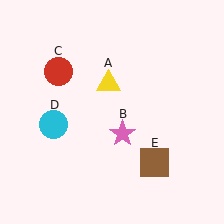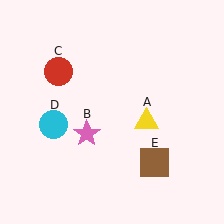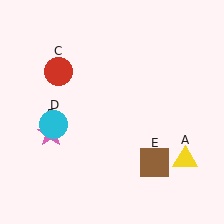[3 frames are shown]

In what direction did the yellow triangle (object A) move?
The yellow triangle (object A) moved down and to the right.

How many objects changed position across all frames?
2 objects changed position: yellow triangle (object A), pink star (object B).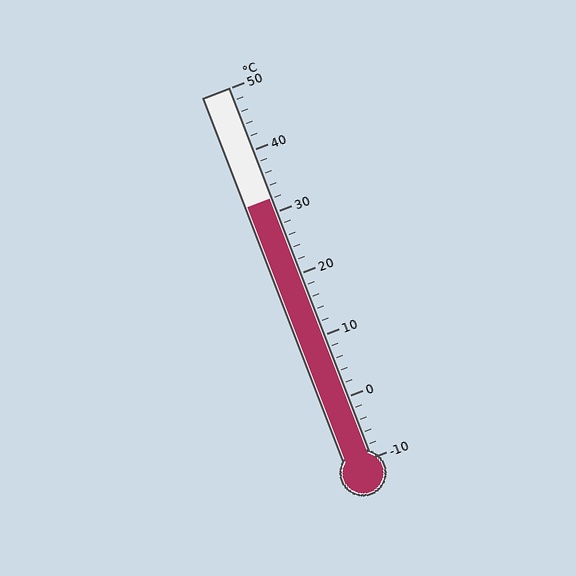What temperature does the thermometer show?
The thermometer shows approximately 32°C.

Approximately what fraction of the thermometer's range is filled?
The thermometer is filled to approximately 70% of its range.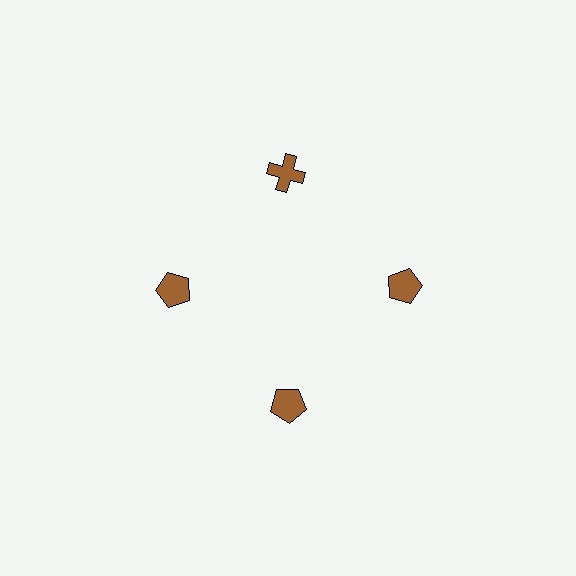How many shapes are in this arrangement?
There are 4 shapes arranged in a ring pattern.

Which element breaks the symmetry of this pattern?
The brown cross at roughly the 12 o'clock position breaks the symmetry. All other shapes are brown pentagons.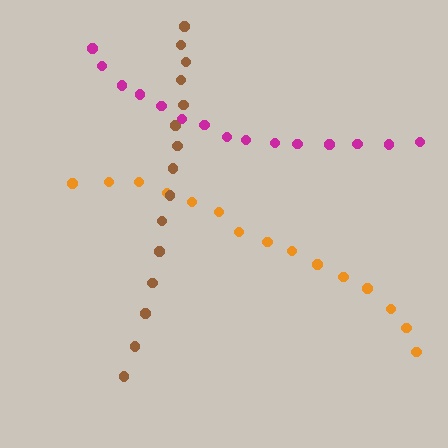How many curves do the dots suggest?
There are 3 distinct paths.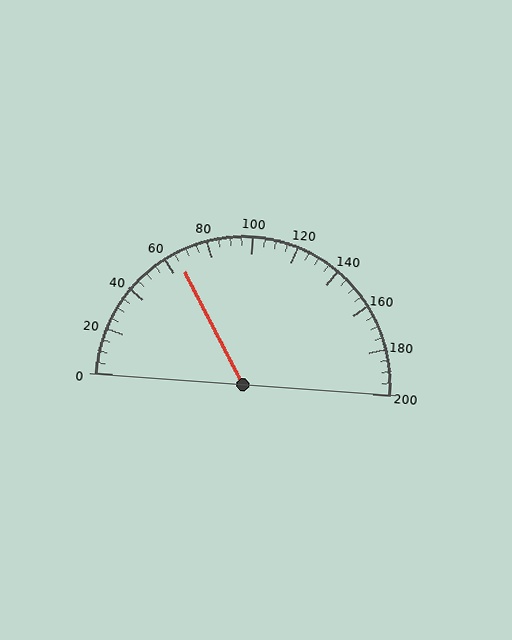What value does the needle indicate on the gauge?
The needle indicates approximately 65.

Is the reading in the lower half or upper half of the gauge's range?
The reading is in the lower half of the range (0 to 200).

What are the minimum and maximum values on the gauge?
The gauge ranges from 0 to 200.